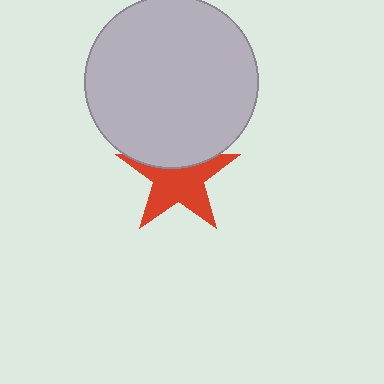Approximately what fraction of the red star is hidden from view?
Roughly 34% of the red star is hidden behind the light gray circle.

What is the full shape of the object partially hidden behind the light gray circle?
The partially hidden object is a red star.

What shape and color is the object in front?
The object in front is a light gray circle.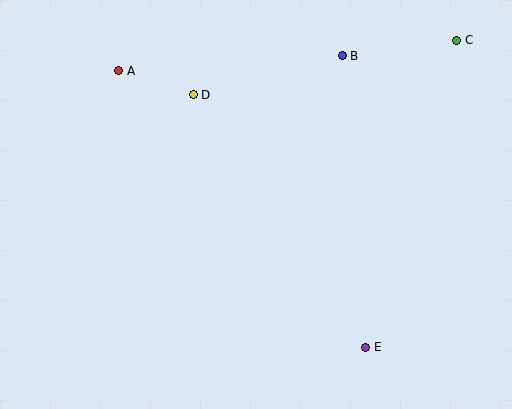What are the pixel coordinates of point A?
Point A is at (118, 71).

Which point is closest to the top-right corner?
Point C is closest to the top-right corner.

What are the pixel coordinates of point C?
Point C is at (456, 40).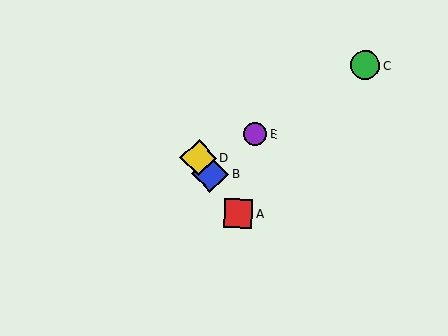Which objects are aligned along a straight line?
Objects A, B, D are aligned along a straight line.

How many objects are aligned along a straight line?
3 objects (A, B, D) are aligned along a straight line.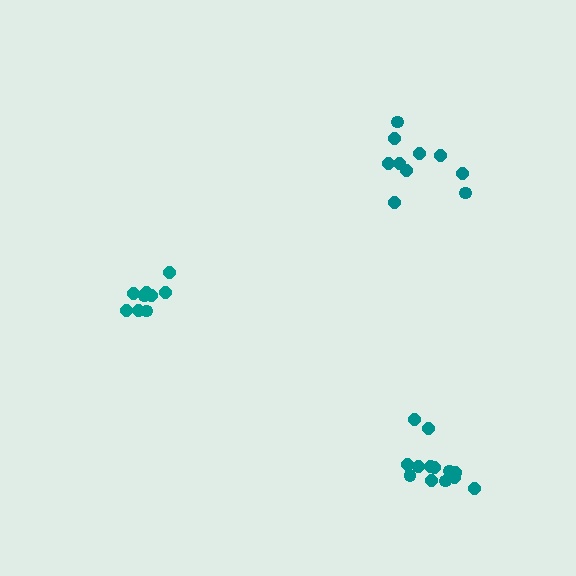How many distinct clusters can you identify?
There are 3 distinct clusters.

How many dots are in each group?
Group 1: 13 dots, Group 2: 9 dots, Group 3: 10 dots (32 total).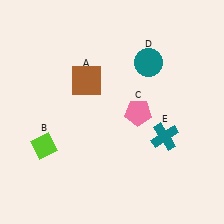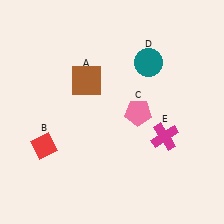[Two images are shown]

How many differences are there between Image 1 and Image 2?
There are 2 differences between the two images.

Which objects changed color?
B changed from lime to red. E changed from teal to magenta.